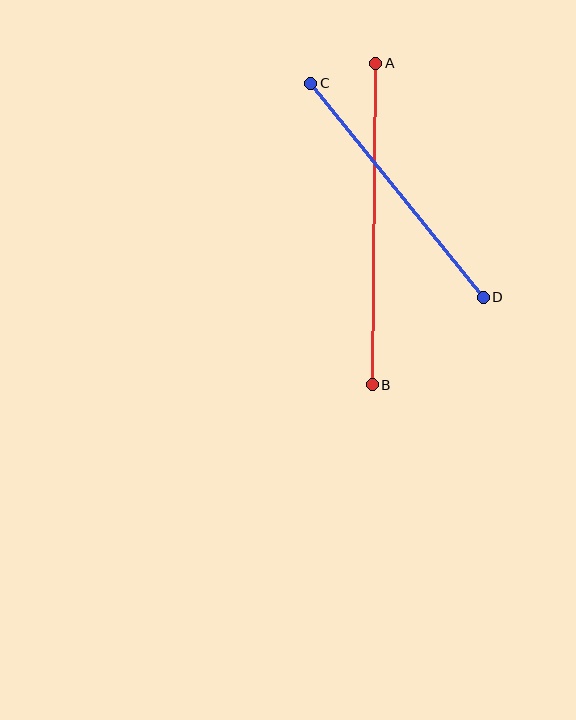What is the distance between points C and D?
The distance is approximately 275 pixels.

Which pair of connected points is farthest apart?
Points A and B are farthest apart.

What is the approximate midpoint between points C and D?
The midpoint is at approximately (397, 190) pixels.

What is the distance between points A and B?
The distance is approximately 322 pixels.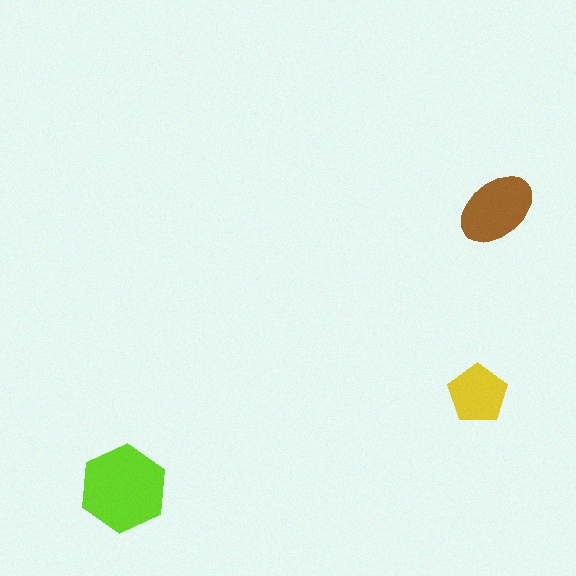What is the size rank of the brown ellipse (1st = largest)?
2nd.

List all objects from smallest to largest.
The yellow pentagon, the brown ellipse, the lime hexagon.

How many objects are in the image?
There are 3 objects in the image.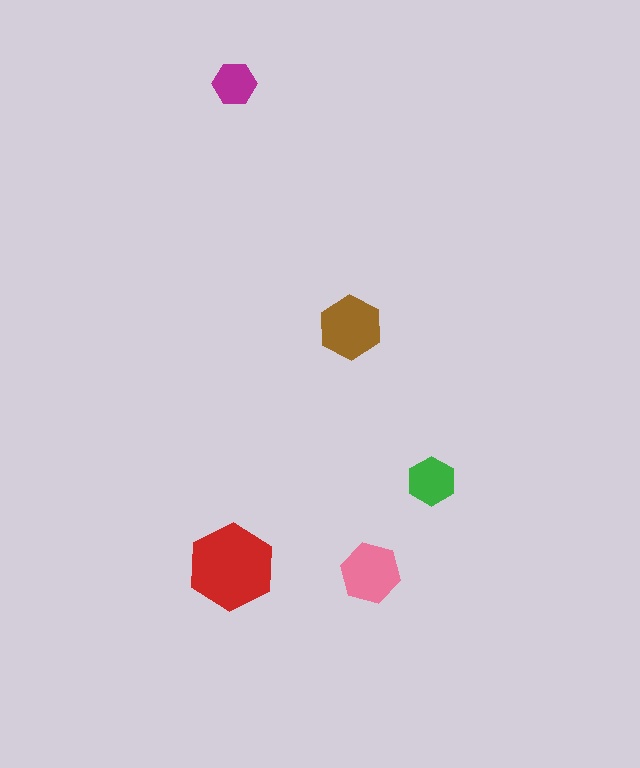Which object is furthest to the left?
The red hexagon is leftmost.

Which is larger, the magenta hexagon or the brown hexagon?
The brown one.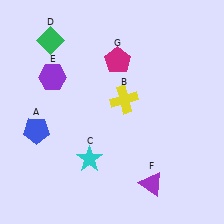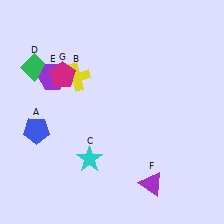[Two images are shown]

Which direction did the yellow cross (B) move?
The yellow cross (B) moved left.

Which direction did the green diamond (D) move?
The green diamond (D) moved down.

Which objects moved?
The objects that moved are: the yellow cross (B), the green diamond (D), the magenta pentagon (G).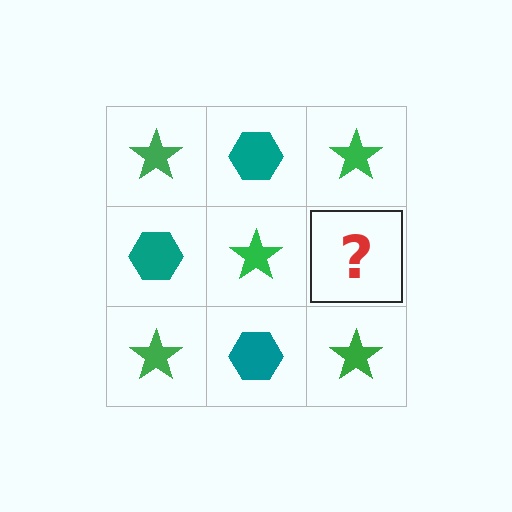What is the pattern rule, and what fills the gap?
The rule is that it alternates green star and teal hexagon in a checkerboard pattern. The gap should be filled with a teal hexagon.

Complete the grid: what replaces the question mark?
The question mark should be replaced with a teal hexagon.